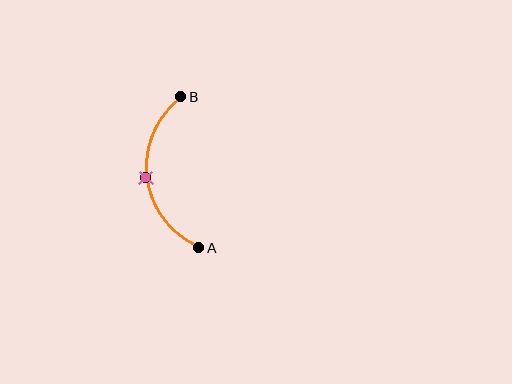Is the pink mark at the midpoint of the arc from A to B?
Yes. The pink mark lies on the arc at equal arc-length from both A and B — it is the arc midpoint.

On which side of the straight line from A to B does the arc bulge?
The arc bulges to the left of the straight line connecting A and B.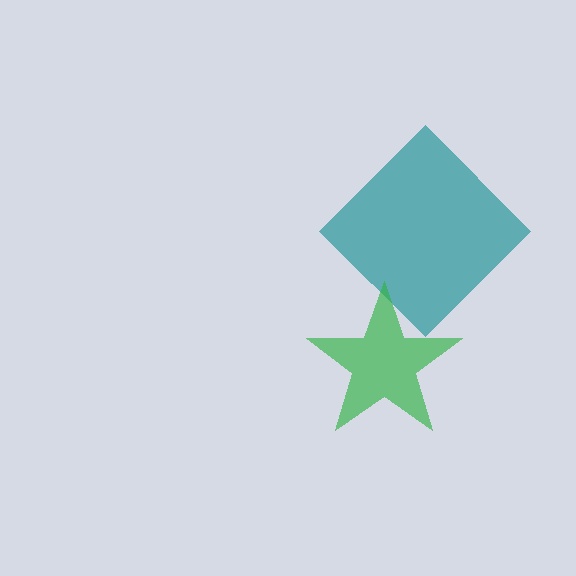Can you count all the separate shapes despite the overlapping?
Yes, there are 2 separate shapes.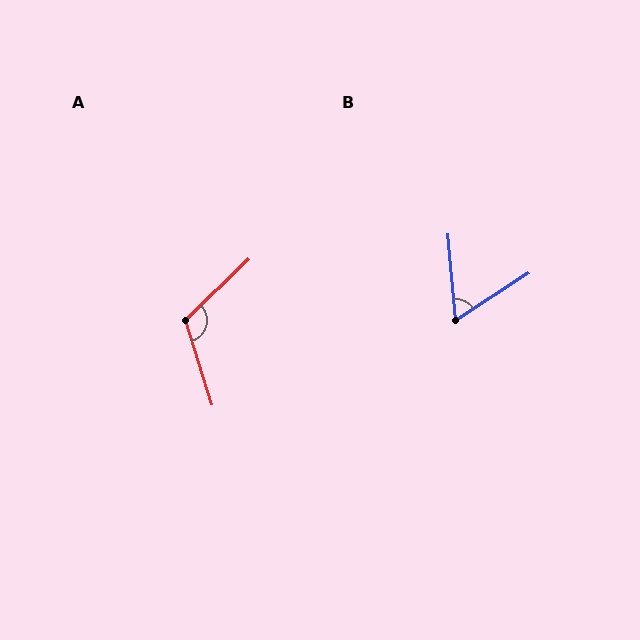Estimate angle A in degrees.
Approximately 116 degrees.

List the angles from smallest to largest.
B (62°), A (116°).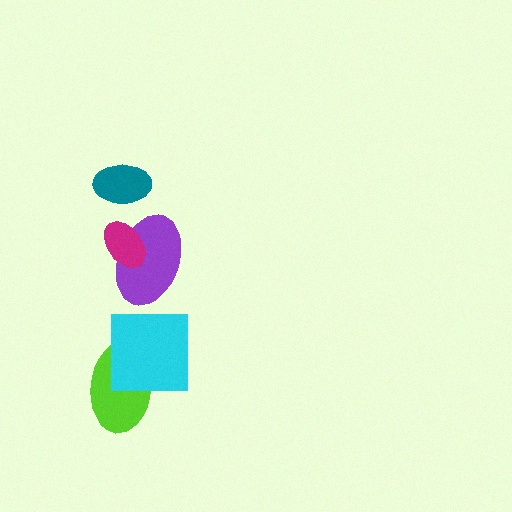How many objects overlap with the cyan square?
1 object overlaps with the cyan square.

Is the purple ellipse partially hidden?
Yes, it is partially covered by another shape.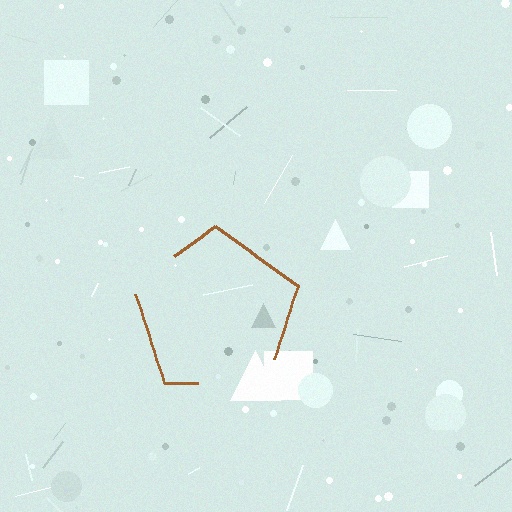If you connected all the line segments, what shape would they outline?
They would outline a pentagon.